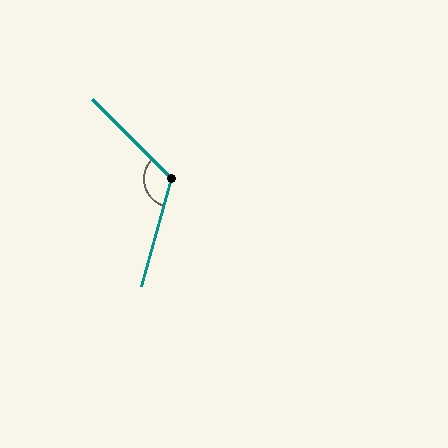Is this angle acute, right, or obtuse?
It is obtuse.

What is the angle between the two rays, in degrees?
Approximately 119 degrees.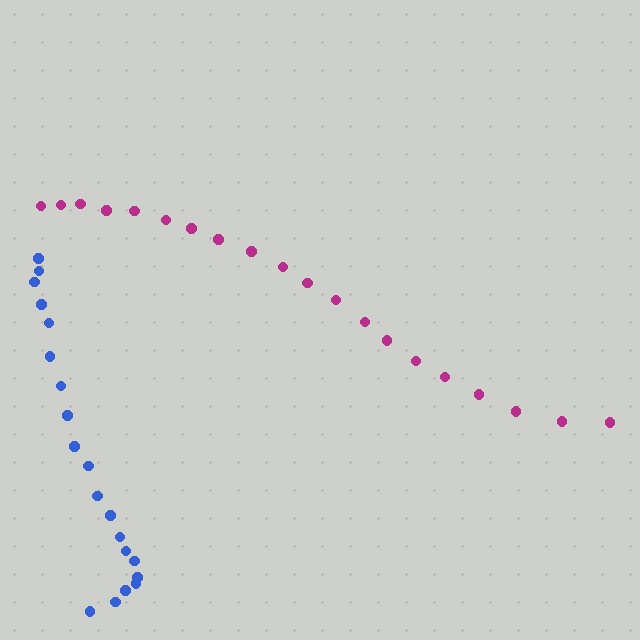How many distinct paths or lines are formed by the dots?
There are 2 distinct paths.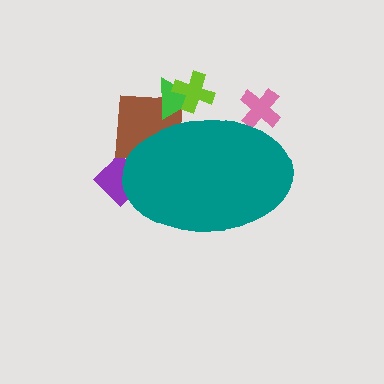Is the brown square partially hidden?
Yes, the brown square is partially hidden behind the teal ellipse.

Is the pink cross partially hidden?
Yes, the pink cross is partially hidden behind the teal ellipse.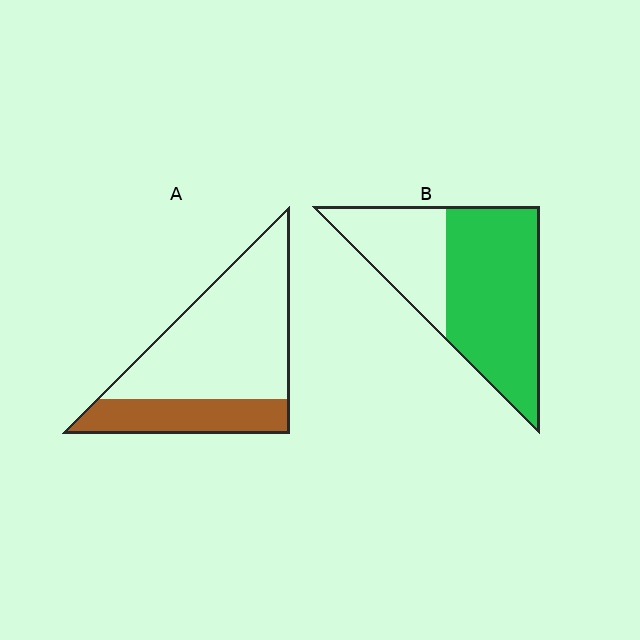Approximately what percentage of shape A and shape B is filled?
A is approximately 30% and B is approximately 65%.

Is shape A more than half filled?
No.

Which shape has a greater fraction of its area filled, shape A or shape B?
Shape B.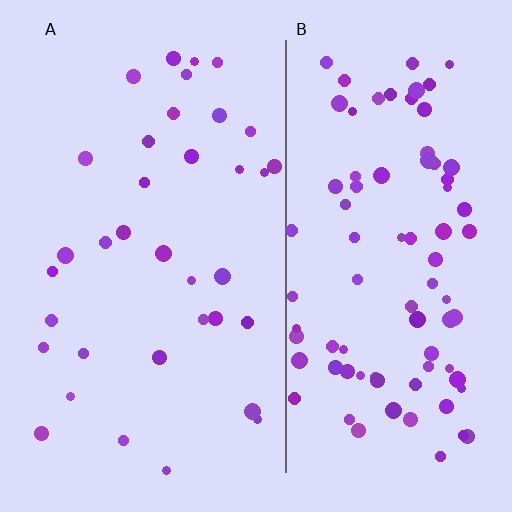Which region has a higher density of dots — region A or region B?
B (the right).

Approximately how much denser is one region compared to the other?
Approximately 2.4× — region B over region A.